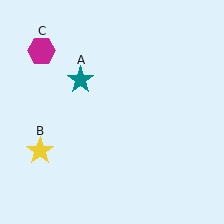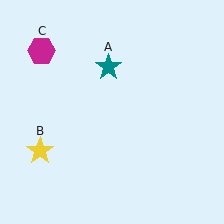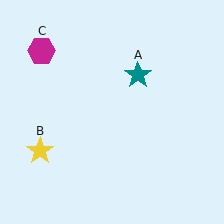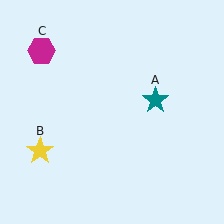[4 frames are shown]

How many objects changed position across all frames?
1 object changed position: teal star (object A).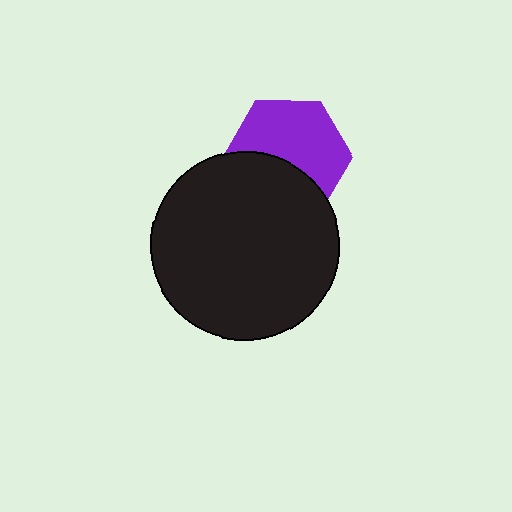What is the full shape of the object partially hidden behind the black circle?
The partially hidden object is a purple hexagon.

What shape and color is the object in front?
The object in front is a black circle.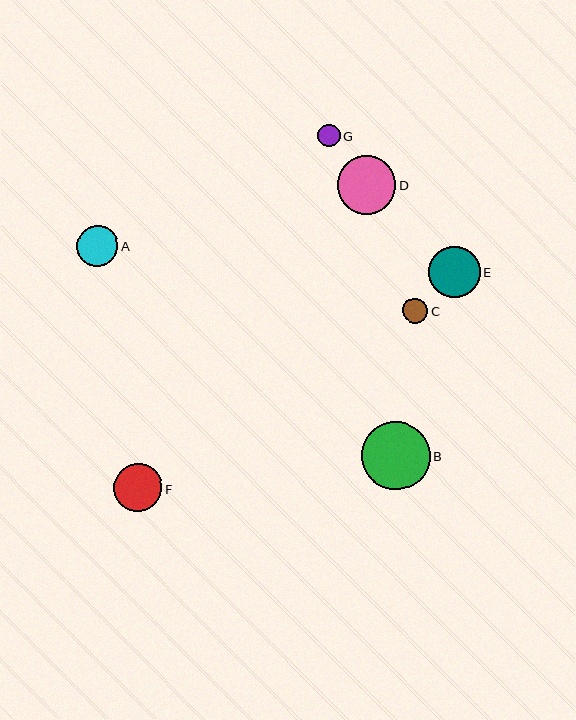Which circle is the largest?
Circle B is the largest with a size of approximately 69 pixels.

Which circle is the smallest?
Circle G is the smallest with a size of approximately 23 pixels.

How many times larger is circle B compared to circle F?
Circle B is approximately 1.4 times the size of circle F.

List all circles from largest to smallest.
From largest to smallest: B, D, E, F, A, C, G.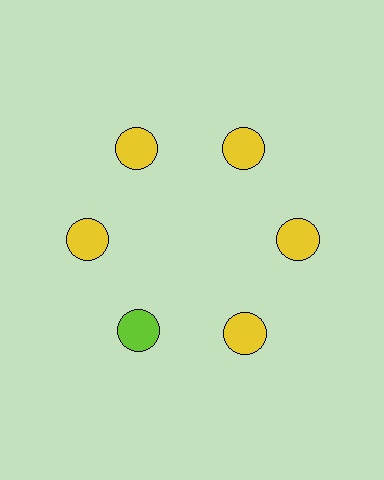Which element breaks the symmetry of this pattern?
The lime circle at roughly the 7 o'clock position breaks the symmetry. All other shapes are yellow circles.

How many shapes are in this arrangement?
There are 6 shapes arranged in a ring pattern.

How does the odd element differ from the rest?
It has a different color: lime instead of yellow.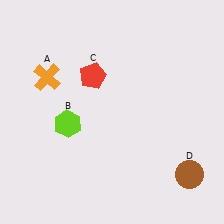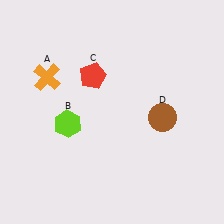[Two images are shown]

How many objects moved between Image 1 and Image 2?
1 object moved between the two images.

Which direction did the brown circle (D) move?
The brown circle (D) moved up.